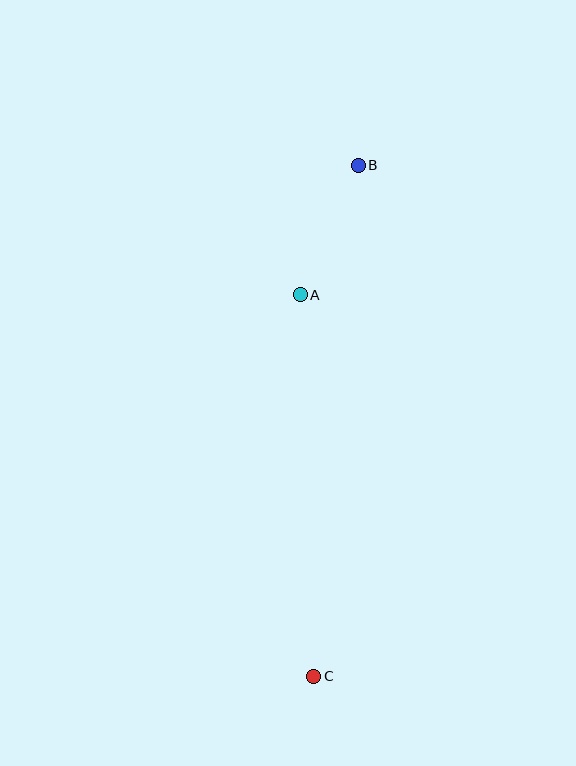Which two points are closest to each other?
Points A and B are closest to each other.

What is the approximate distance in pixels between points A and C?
The distance between A and C is approximately 381 pixels.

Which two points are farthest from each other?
Points B and C are farthest from each other.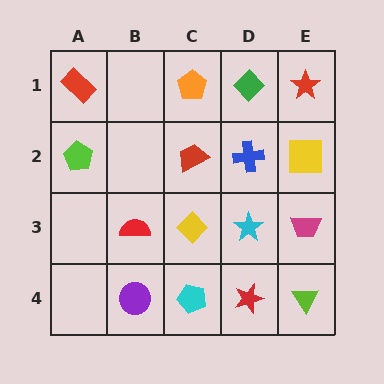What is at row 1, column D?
A green diamond.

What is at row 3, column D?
A cyan star.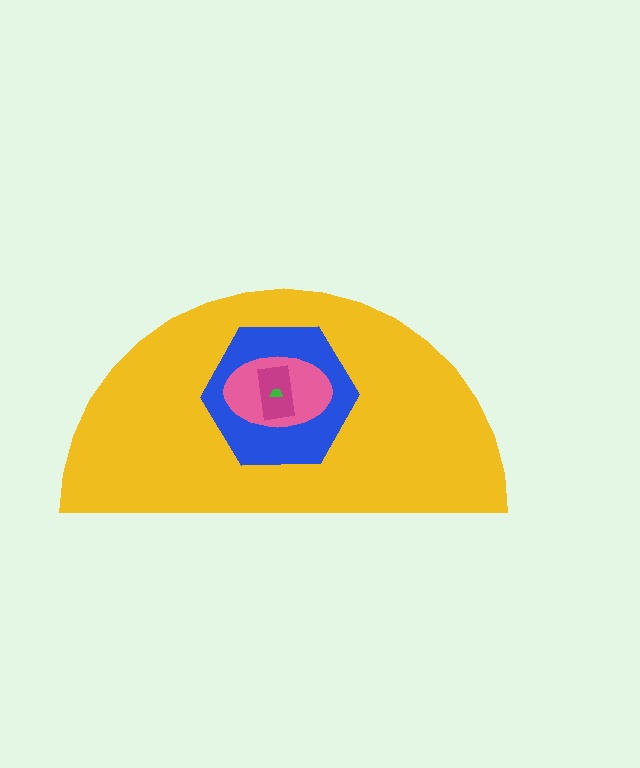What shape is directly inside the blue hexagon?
The pink ellipse.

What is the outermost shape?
The yellow semicircle.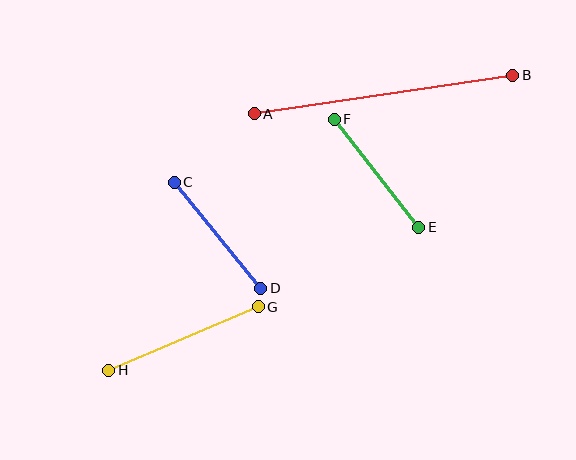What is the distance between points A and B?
The distance is approximately 261 pixels.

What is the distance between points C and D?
The distance is approximately 137 pixels.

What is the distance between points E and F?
The distance is approximately 137 pixels.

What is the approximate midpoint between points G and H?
The midpoint is at approximately (183, 338) pixels.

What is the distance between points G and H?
The distance is approximately 163 pixels.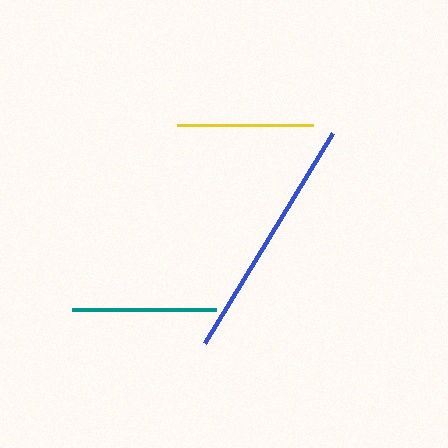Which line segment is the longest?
The blue line is the longest at approximately 247 pixels.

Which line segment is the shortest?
The yellow line is the shortest at approximately 135 pixels.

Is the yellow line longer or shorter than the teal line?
The teal line is longer than the yellow line.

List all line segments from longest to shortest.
From longest to shortest: blue, teal, yellow.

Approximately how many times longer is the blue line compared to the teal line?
The blue line is approximately 1.7 times the length of the teal line.